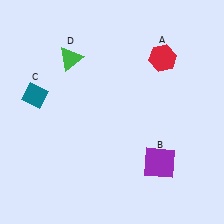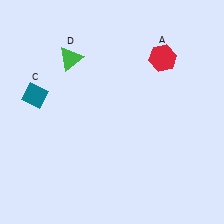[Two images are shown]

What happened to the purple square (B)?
The purple square (B) was removed in Image 2. It was in the bottom-right area of Image 1.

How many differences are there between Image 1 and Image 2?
There is 1 difference between the two images.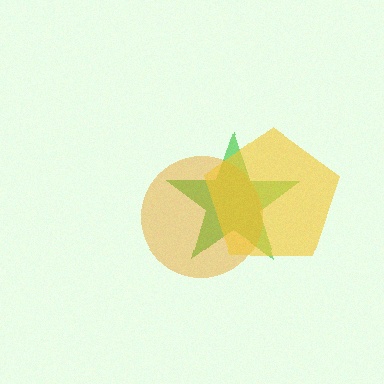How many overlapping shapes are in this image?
There are 3 overlapping shapes in the image.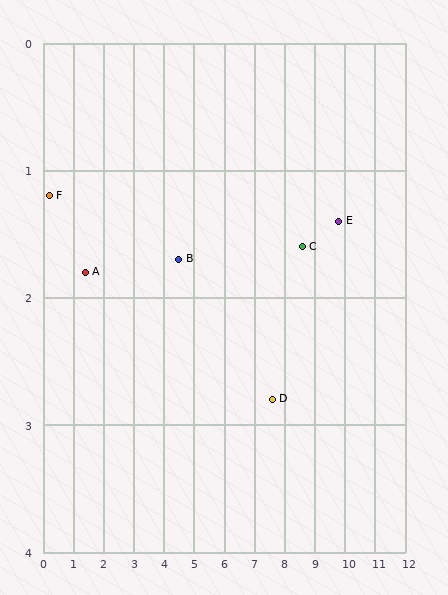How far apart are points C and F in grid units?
Points C and F are about 8.4 grid units apart.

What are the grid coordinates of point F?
Point F is at approximately (0.2, 1.2).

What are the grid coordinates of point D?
Point D is at approximately (7.6, 2.8).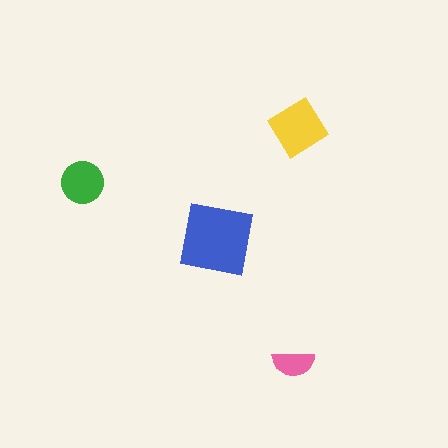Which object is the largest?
The blue square.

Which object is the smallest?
The pink semicircle.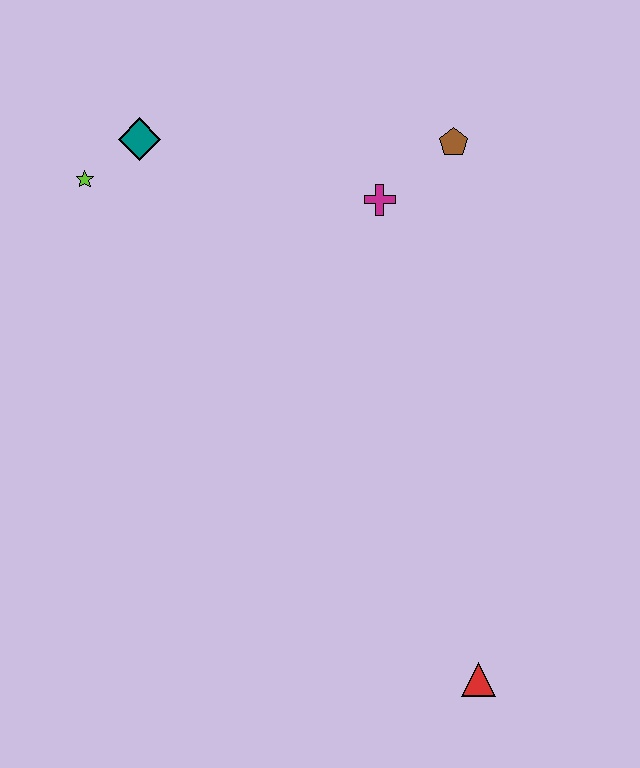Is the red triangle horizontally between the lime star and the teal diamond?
No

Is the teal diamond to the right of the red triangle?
No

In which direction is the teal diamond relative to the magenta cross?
The teal diamond is to the left of the magenta cross.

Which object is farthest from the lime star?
The red triangle is farthest from the lime star.